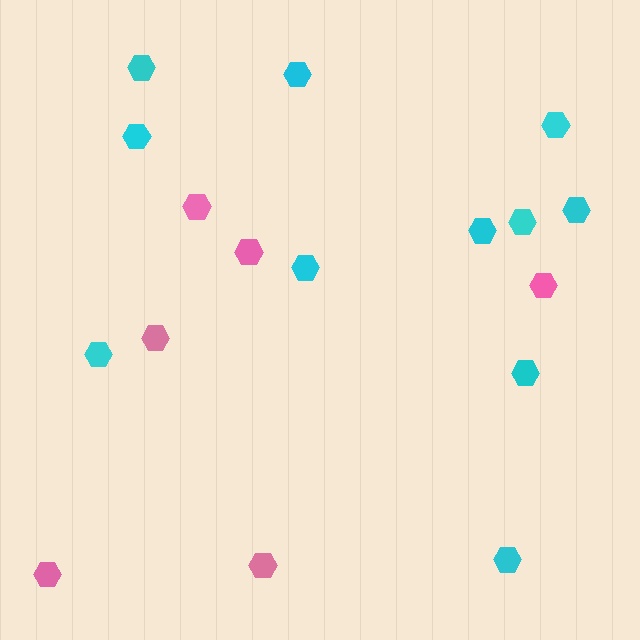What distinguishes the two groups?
There are 2 groups: one group of cyan hexagons (11) and one group of pink hexagons (6).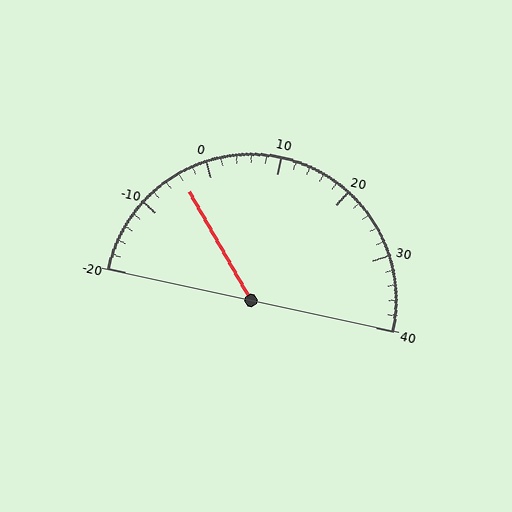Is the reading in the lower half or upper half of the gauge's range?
The reading is in the lower half of the range (-20 to 40).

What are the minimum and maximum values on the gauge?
The gauge ranges from -20 to 40.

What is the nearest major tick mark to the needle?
The nearest major tick mark is 0.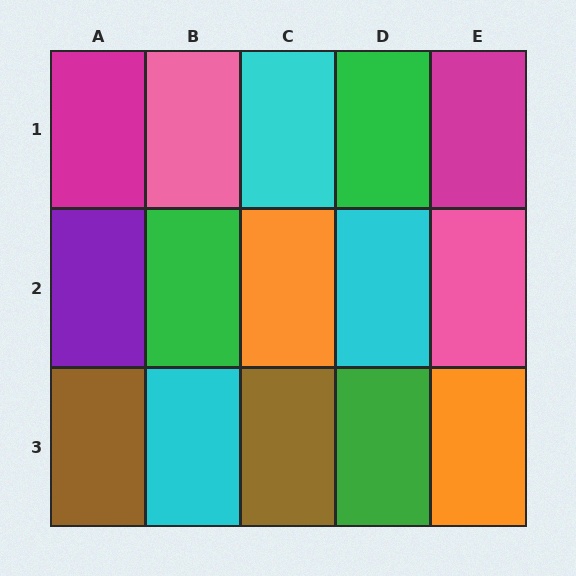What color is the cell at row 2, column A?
Purple.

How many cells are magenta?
2 cells are magenta.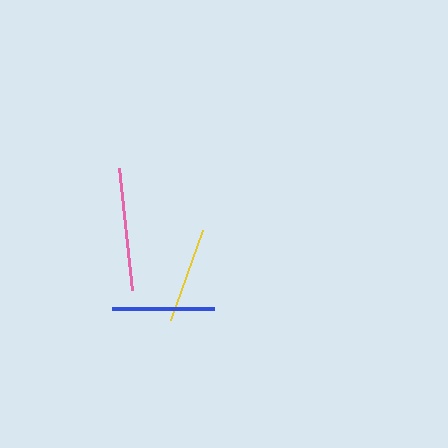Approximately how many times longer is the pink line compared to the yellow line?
The pink line is approximately 1.3 times the length of the yellow line.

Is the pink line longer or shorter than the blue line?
The pink line is longer than the blue line.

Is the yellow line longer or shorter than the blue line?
The blue line is longer than the yellow line.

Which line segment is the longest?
The pink line is the longest at approximately 123 pixels.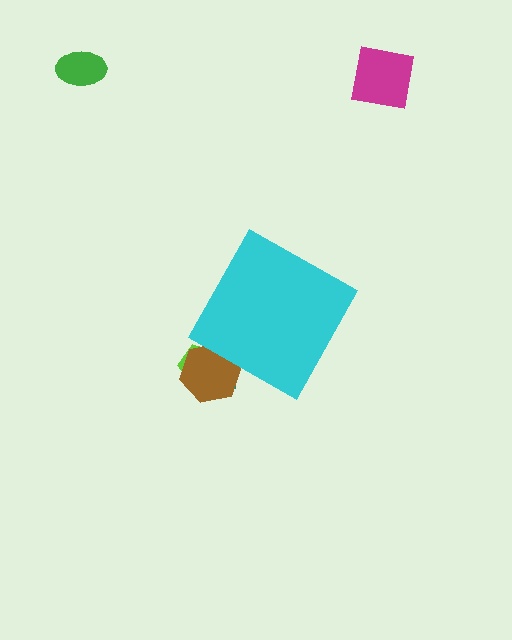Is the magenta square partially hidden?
No, the magenta square is fully visible.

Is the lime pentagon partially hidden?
Yes, the lime pentagon is partially hidden behind the cyan diamond.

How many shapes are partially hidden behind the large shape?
3 shapes are partially hidden.